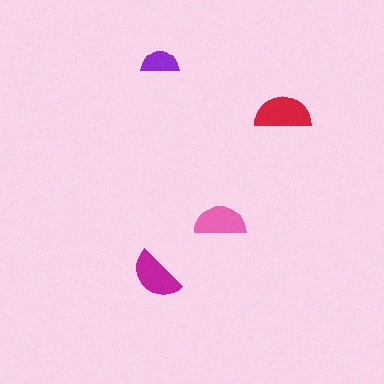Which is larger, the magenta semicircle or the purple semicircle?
The magenta one.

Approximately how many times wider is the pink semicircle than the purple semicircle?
About 1.5 times wider.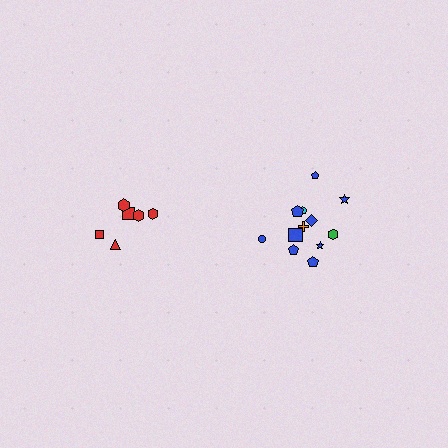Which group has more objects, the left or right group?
The right group.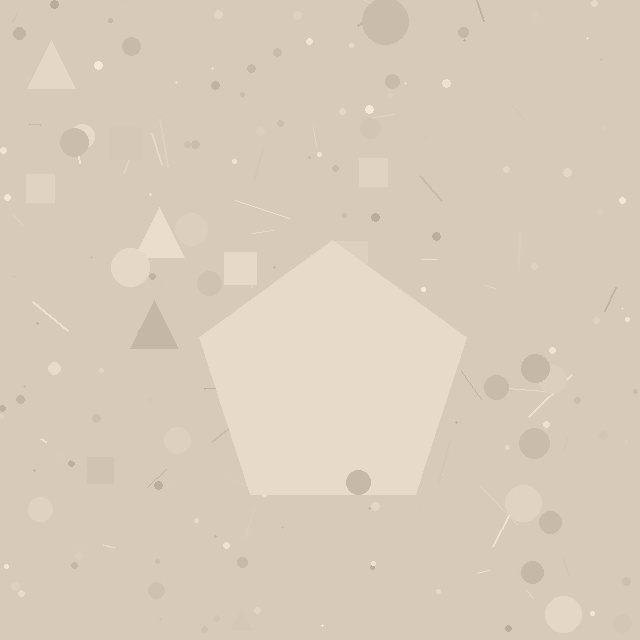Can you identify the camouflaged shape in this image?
The camouflaged shape is a pentagon.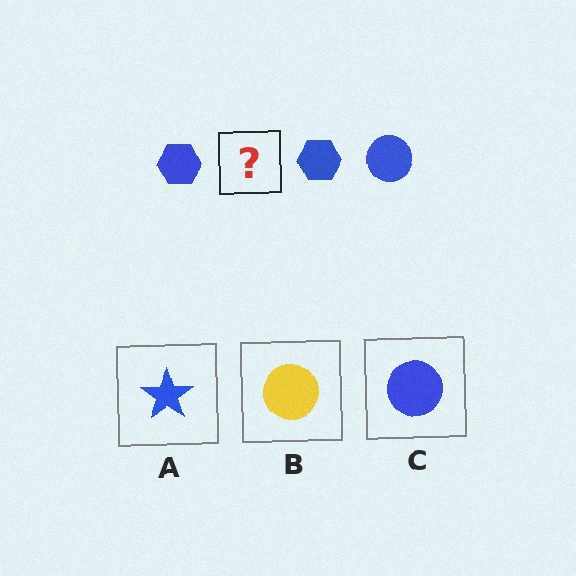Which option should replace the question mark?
Option C.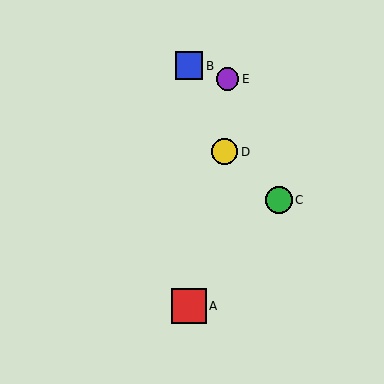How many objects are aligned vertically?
2 objects (A, B) are aligned vertically.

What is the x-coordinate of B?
Object B is at x≈189.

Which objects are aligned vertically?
Objects A, B are aligned vertically.